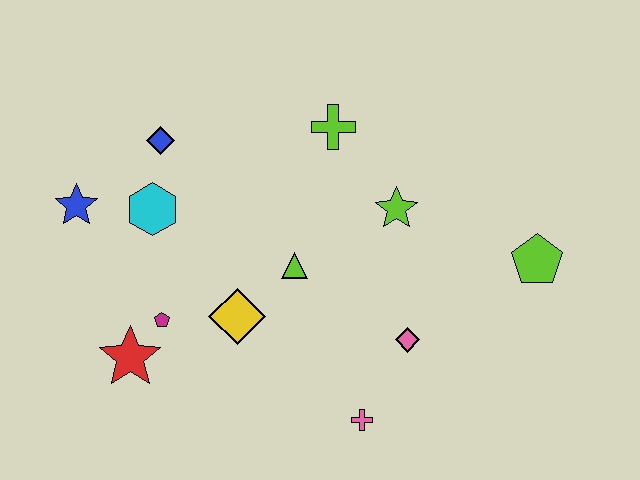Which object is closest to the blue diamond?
The cyan hexagon is closest to the blue diamond.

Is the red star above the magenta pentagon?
No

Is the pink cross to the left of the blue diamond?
No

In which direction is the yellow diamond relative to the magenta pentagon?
The yellow diamond is to the right of the magenta pentagon.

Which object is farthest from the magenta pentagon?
The lime pentagon is farthest from the magenta pentagon.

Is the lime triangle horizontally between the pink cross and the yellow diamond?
Yes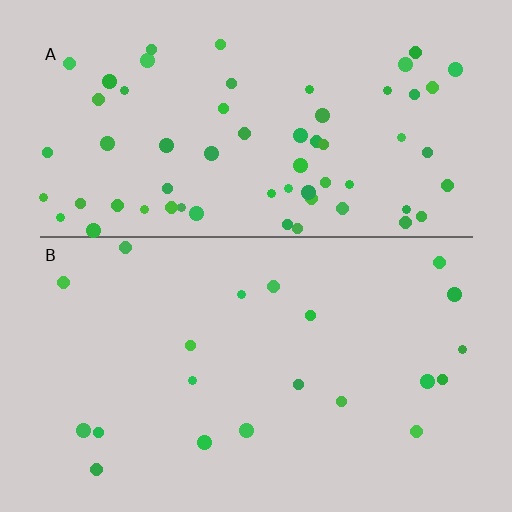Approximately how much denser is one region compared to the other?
Approximately 3.1× — region A over region B.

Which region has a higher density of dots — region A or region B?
A (the top).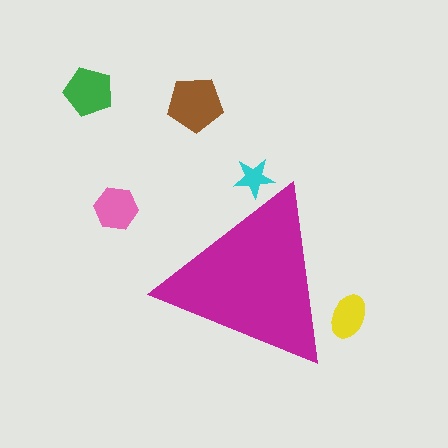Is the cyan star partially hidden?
Yes, the cyan star is partially hidden behind the magenta triangle.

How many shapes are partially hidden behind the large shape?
2 shapes are partially hidden.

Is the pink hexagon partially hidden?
No, the pink hexagon is fully visible.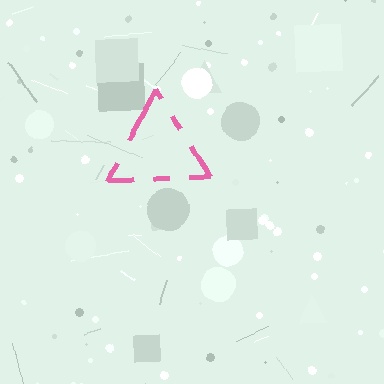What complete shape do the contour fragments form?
The contour fragments form a triangle.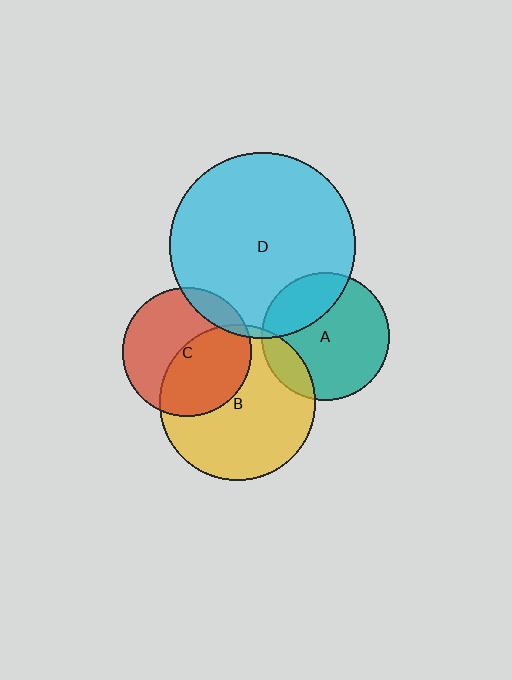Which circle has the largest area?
Circle D (cyan).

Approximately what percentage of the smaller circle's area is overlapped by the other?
Approximately 15%.